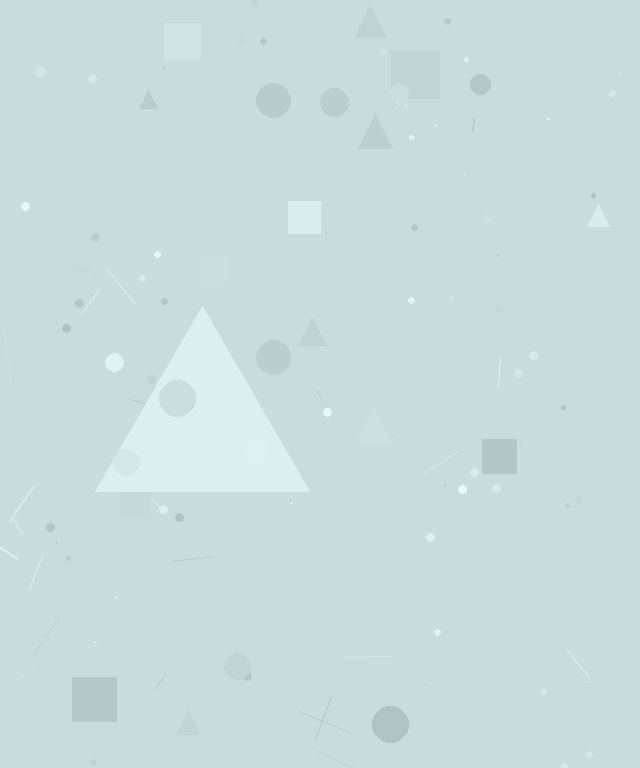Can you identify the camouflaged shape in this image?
The camouflaged shape is a triangle.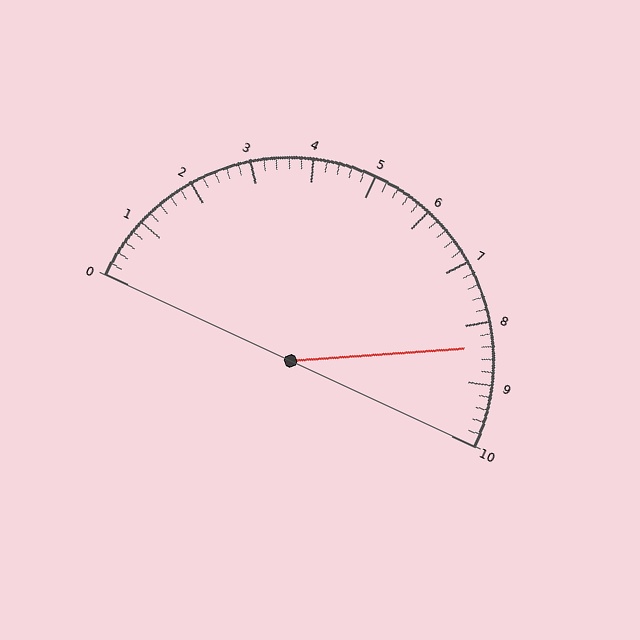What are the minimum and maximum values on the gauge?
The gauge ranges from 0 to 10.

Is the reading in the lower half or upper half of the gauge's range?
The reading is in the upper half of the range (0 to 10).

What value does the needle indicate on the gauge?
The needle indicates approximately 8.4.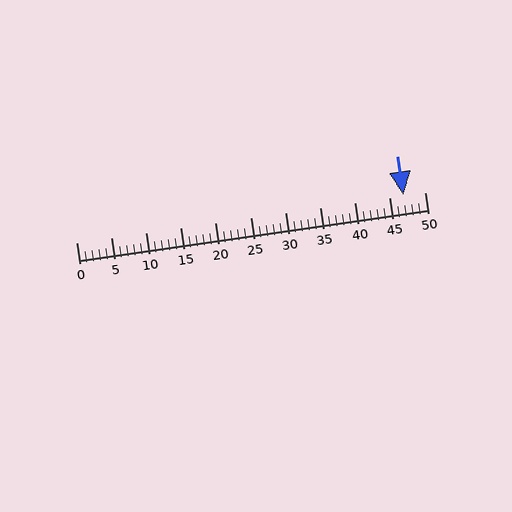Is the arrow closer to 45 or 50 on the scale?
The arrow is closer to 45.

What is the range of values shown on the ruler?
The ruler shows values from 0 to 50.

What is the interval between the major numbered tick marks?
The major tick marks are spaced 5 units apart.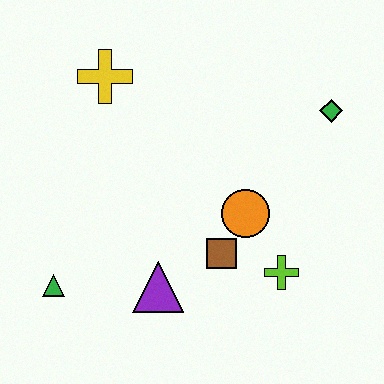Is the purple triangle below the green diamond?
Yes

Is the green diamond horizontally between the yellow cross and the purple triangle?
No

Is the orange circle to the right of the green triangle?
Yes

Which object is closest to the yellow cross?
The orange circle is closest to the yellow cross.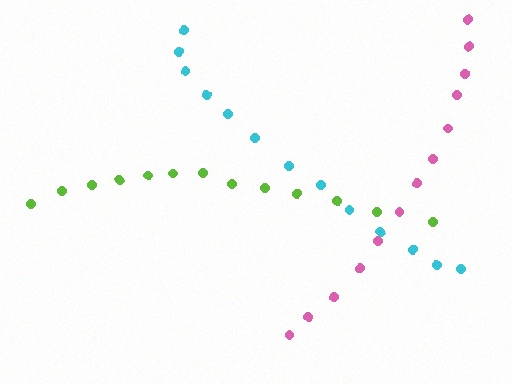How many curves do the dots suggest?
There are 3 distinct paths.